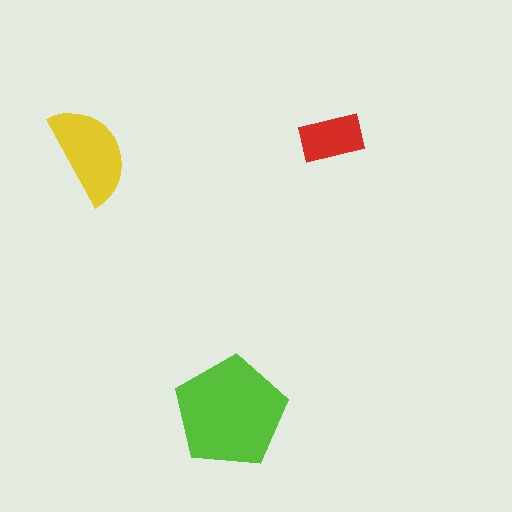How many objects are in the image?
There are 3 objects in the image.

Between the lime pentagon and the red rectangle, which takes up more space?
The lime pentagon.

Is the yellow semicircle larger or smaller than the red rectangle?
Larger.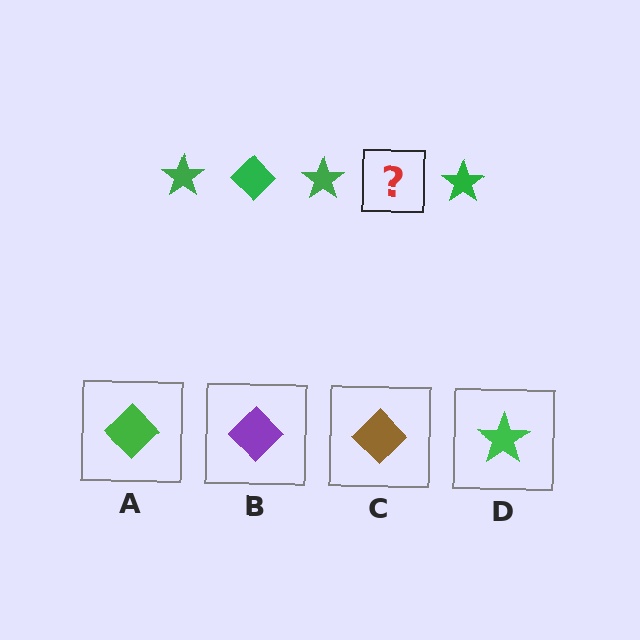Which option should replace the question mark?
Option A.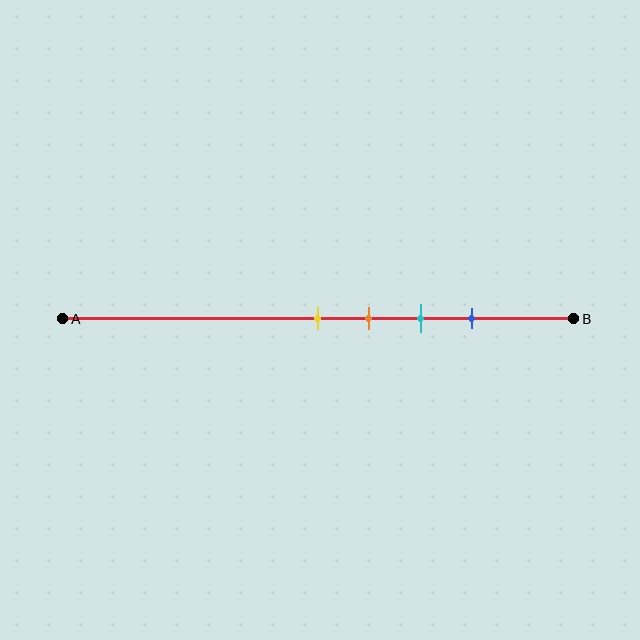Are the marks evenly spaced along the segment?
Yes, the marks are approximately evenly spaced.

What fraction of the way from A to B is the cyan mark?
The cyan mark is approximately 70% (0.7) of the way from A to B.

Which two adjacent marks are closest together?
The yellow and orange marks are the closest adjacent pair.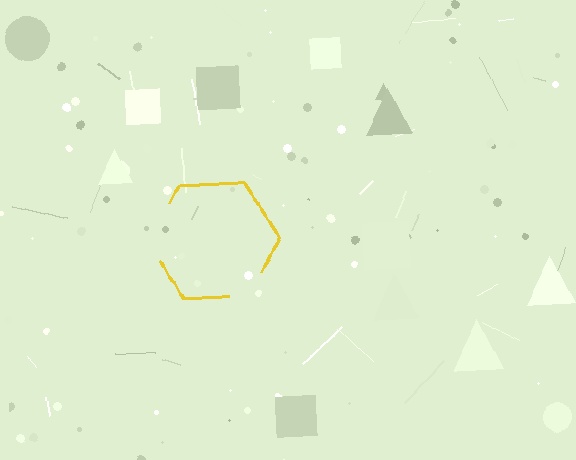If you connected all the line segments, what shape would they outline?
They would outline a hexagon.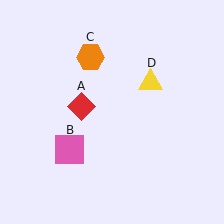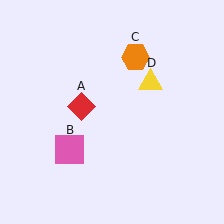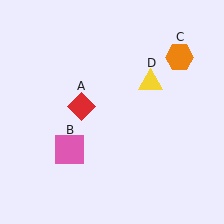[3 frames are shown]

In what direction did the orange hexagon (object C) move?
The orange hexagon (object C) moved right.